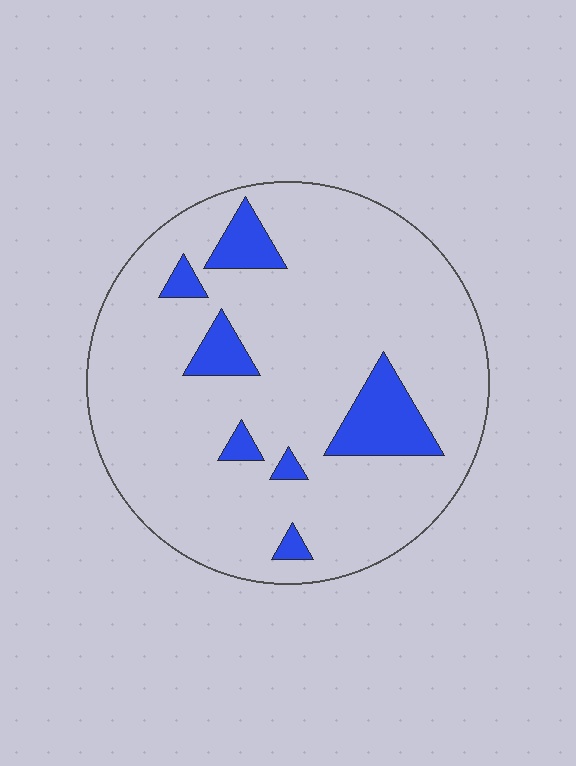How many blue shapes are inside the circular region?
7.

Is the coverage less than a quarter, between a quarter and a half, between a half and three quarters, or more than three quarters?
Less than a quarter.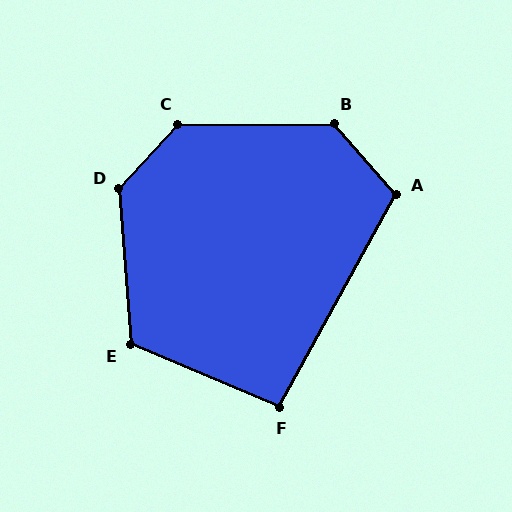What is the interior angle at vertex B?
Approximately 131 degrees (obtuse).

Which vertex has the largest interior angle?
D, at approximately 133 degrees.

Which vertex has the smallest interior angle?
F, at approximately 96 degrees.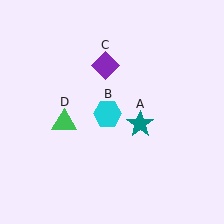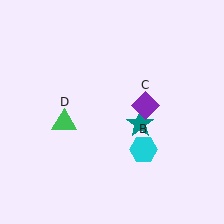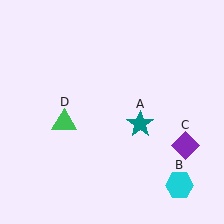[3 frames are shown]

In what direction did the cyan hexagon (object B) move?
The cyan hexagon (object B) moved down and to the right.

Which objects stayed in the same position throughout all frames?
Teal star (object A) and green triangle (object D) remained stationary.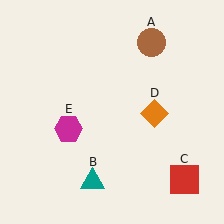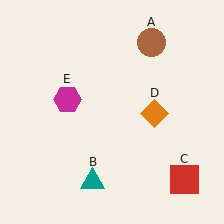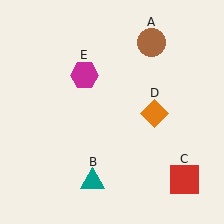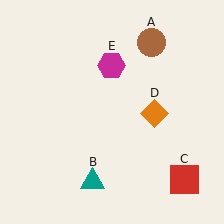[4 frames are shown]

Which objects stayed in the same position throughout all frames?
Brown circle (object A) and teal triangle (object B) and red square (object C) and orange diamond (object D) remained stationary.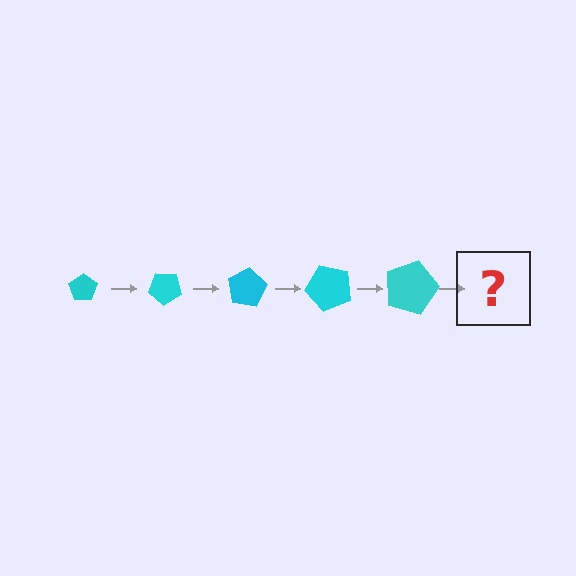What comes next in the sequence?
The next element should be a pentagon, larger than the previous one and rotated 200 degrees from the start.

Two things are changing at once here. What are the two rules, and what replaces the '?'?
The two rules are that the pentagon grows larger each step and it rotates 40 degrees each step. The '?' should be a pentagon, larger than the previous one and rotated 200 degrees from the start.